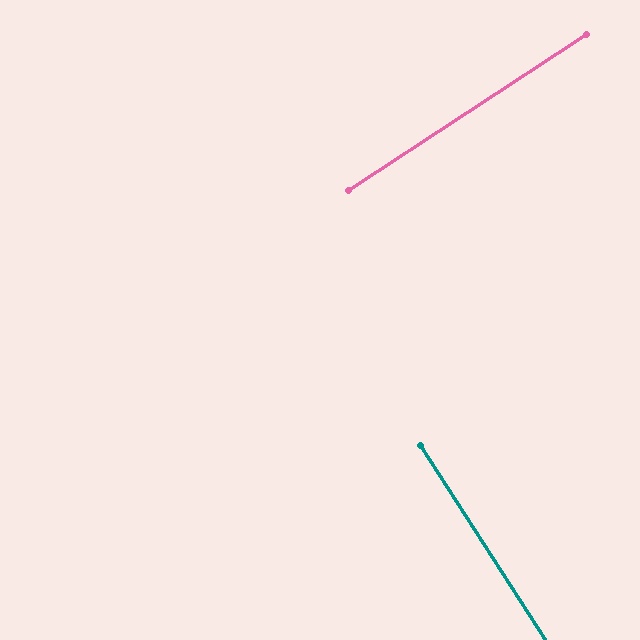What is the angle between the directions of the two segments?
Approximately 90 degrees.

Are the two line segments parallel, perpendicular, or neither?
Perpendicular — they meet at approximately 90°.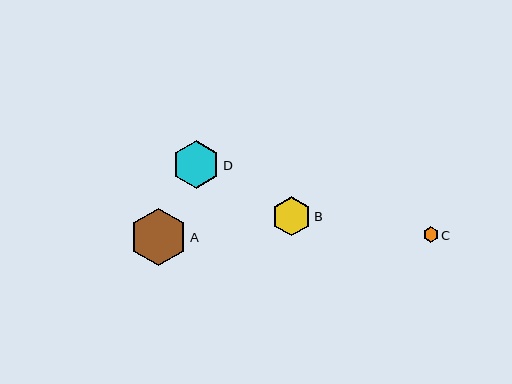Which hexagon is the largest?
Hexagon A is the largest with a size of approximately 57 pixels.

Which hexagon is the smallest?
Hexagon C is the smallest with a size of approximately 15 pixels.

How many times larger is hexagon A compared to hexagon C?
Hexagon A is approximately 3.8 times the size of hexagon C.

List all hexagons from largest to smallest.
From largest to smallest: A, D, B, C.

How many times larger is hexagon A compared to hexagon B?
Hexagon A is approximately 1.5 times the size of hexagon B.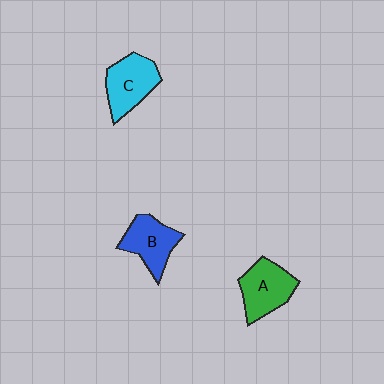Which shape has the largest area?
Shape A (green).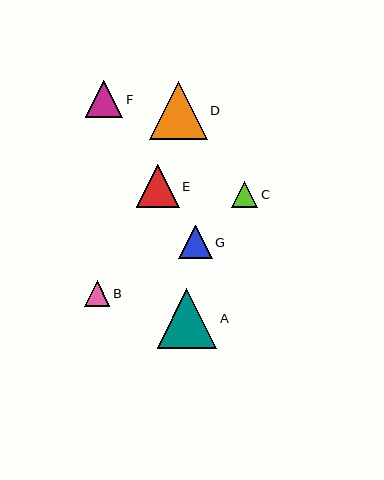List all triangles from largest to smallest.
From largest to smallest: A, D, E, F, G, C, B.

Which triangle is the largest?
Triangle A is the largest with a size of approximately 60 pixels.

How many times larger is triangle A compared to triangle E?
Triangle A is approximately 1.4 times the size of triangle E.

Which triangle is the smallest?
Triangle B is the smallest with a size of approximately 25 pixels.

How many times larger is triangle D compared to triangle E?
Triangle D is approximately 1.3 times the size of triangle E.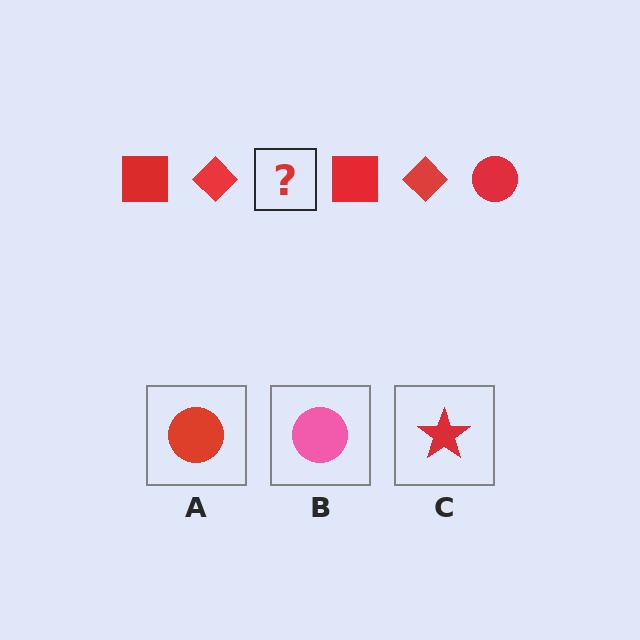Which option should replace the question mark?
Option A.